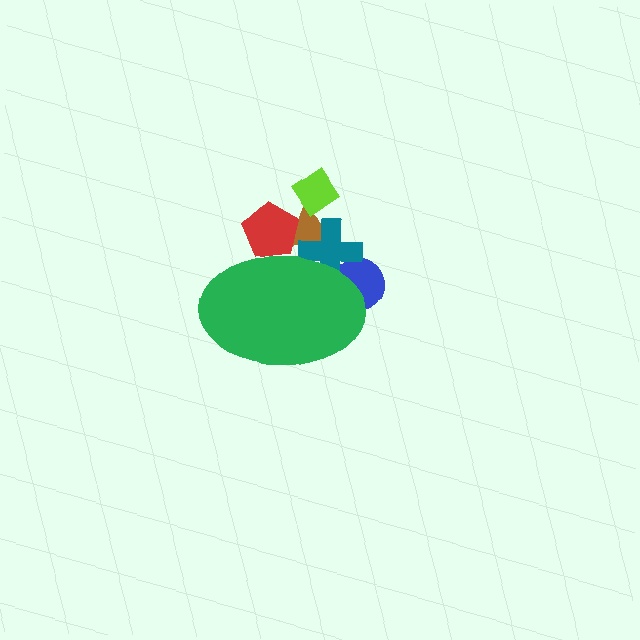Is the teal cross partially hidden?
Yes, the teal cross is partially hidden behind the green ellipse.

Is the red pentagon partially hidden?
Yes, the red pentagon is partially hidden behind the green ellipse.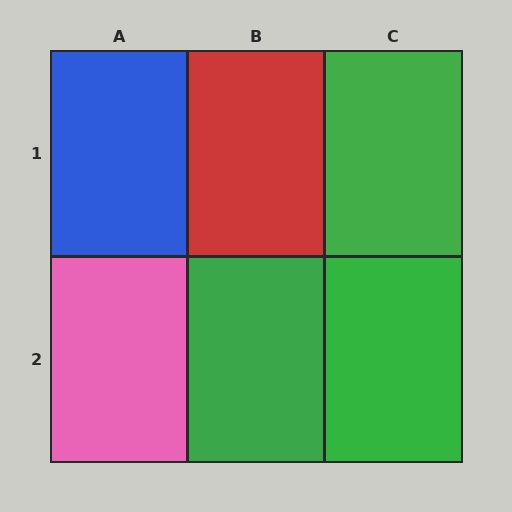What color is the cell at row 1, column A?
Blue.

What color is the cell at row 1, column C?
Green.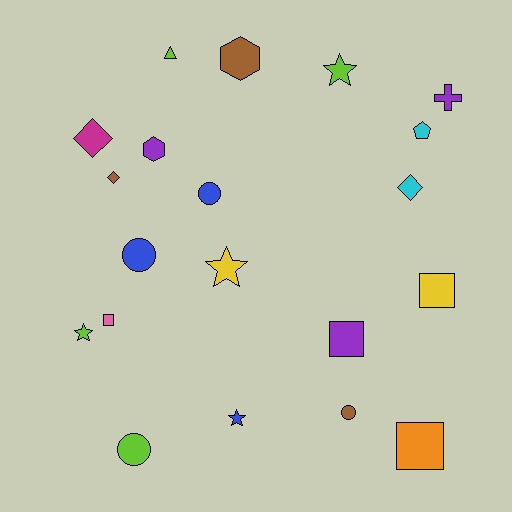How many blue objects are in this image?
There are 3 blue objects.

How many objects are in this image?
There are 20 objects.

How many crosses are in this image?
There is 1 cross.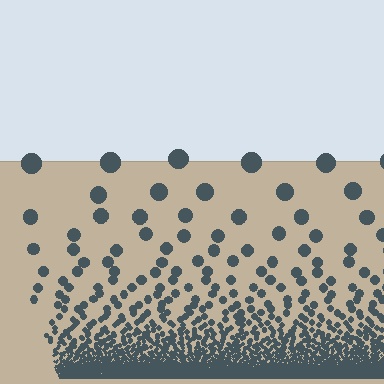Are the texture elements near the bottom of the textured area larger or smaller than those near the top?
Smaller. The gradient is inverted — elements near the bottom are smaller and denser.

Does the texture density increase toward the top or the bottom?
Density increases toward the bottom.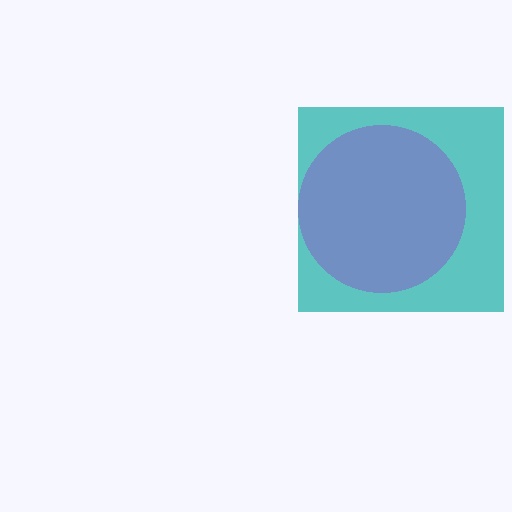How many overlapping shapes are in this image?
There are 2 overlapping shapes in the image.